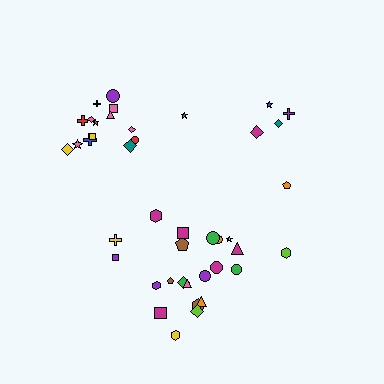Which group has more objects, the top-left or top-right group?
The top-left group.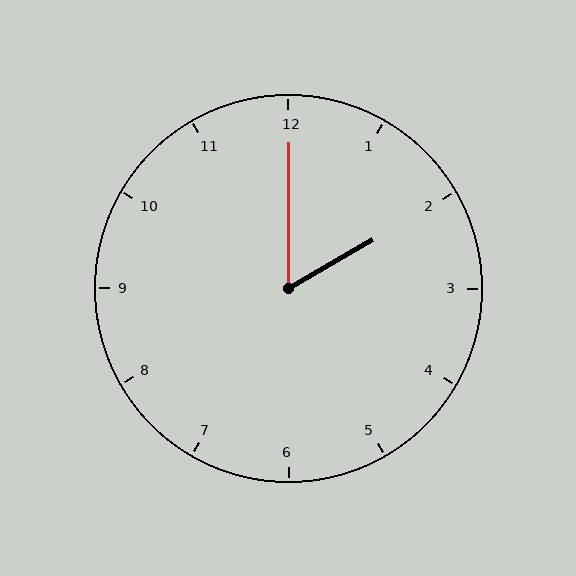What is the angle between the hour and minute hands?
Approximately 60 degrees.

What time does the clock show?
2:00.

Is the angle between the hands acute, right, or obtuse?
It is acute.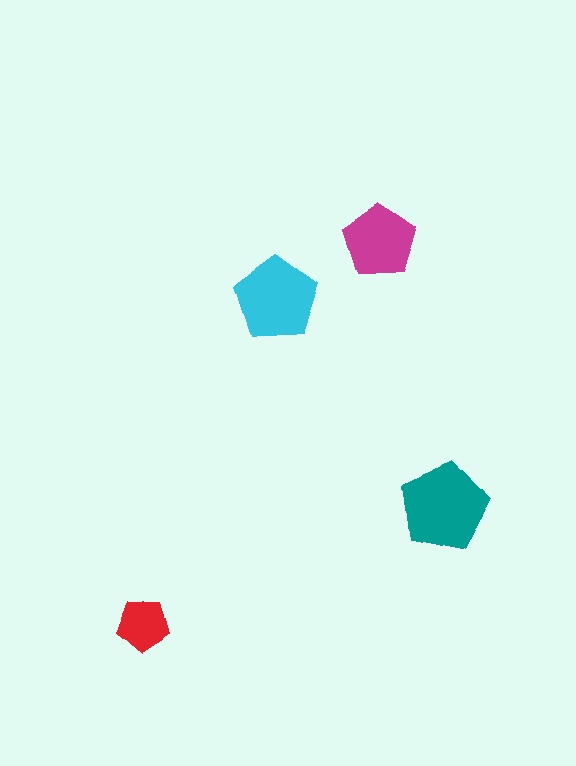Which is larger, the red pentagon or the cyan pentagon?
The cyan one.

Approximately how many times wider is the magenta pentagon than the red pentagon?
About 1.5 times wider.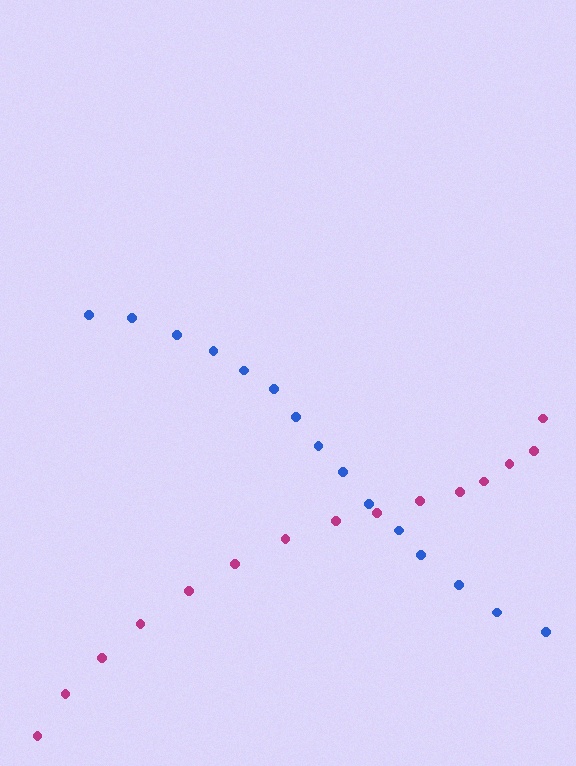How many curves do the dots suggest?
There are 2 distinct paths.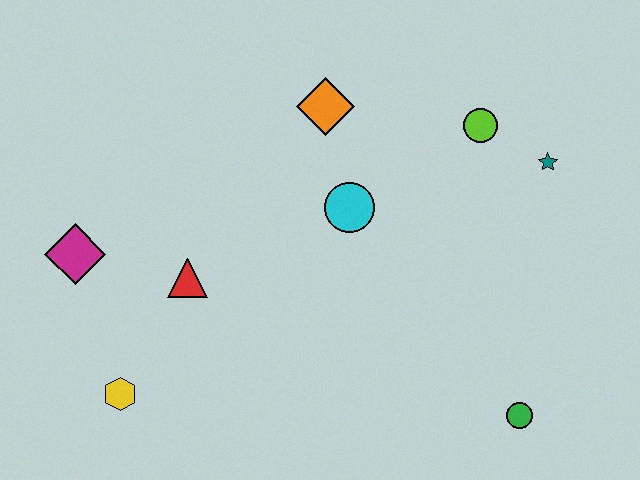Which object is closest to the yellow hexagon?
The red triangle is closest to the yellow hexagon.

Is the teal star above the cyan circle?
Yes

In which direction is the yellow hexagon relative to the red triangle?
The yellow hexagon is below the red triangle.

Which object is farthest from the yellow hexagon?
The teal star is farthest from the yellow hexagon.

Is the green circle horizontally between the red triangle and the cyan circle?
No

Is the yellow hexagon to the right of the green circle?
No